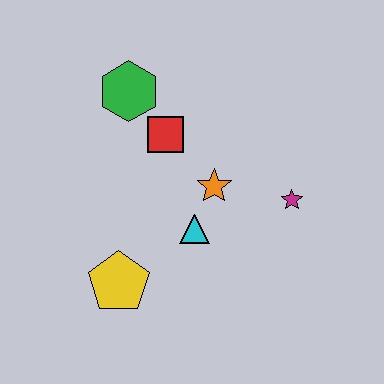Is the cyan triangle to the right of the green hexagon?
Yes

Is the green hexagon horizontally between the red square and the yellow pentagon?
Yes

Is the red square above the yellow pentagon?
Yes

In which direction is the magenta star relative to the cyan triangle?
The magenta star is to the right of the cyan triangle.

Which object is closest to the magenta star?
The orange star is closest to the magenta star.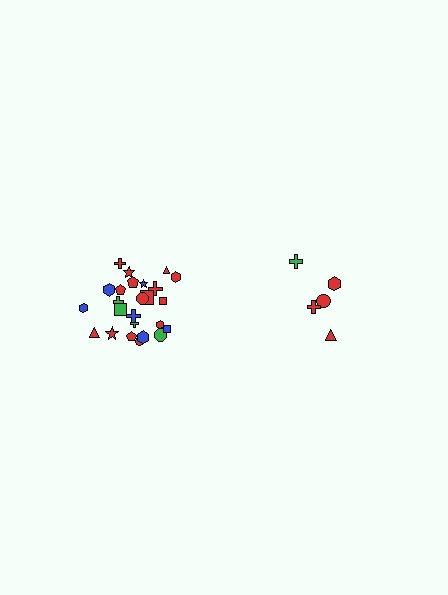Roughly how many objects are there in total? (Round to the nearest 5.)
Roughly 30 objects in total.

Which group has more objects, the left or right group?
The left group.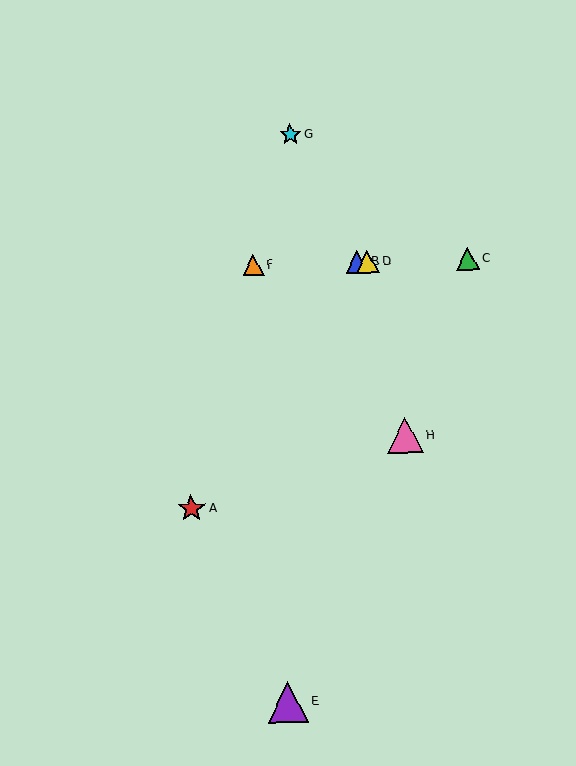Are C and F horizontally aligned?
Yes, both are at y≈258.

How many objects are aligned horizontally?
4 objects (B, C, D, F) are aligned horizontally.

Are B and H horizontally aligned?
No, B is at y≈262 and H is at y≈435.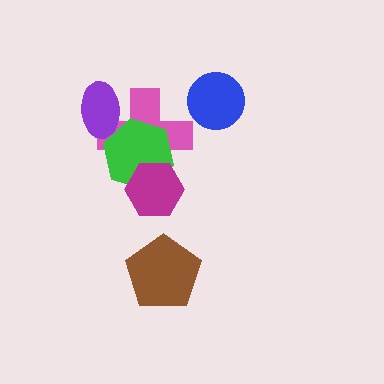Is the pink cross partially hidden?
Yes, it is partially covered by another shape.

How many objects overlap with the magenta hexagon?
2 objects overlap with the magenta hexagon.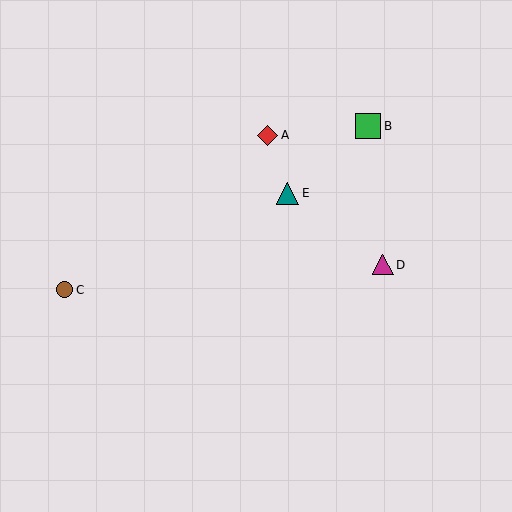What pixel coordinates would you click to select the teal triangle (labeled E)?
Click at (288, 193) to select the teal triangle E.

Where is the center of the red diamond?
The center of the red diamond is at (267, 135).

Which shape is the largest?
The green square (labeled B) is the largest.